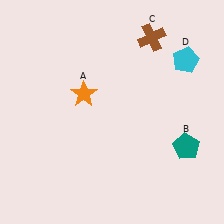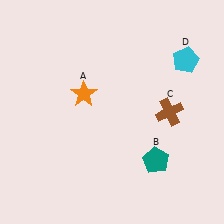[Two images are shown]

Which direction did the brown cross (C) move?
The brown cross (C) moved down.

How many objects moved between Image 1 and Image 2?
2 objects moved between the two images.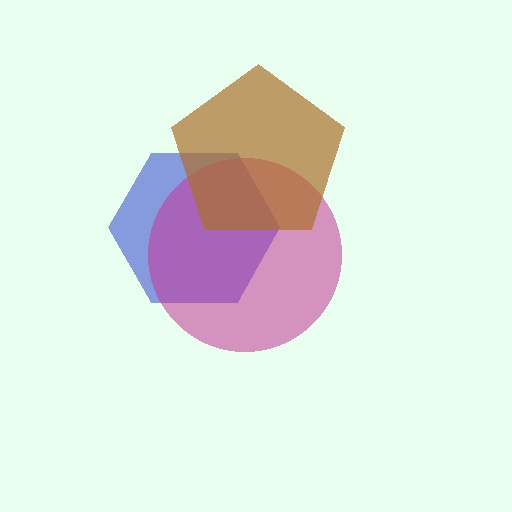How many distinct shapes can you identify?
There are 3 distinct shapes: a blue hexagon, a magenta circle, a brown pentagon.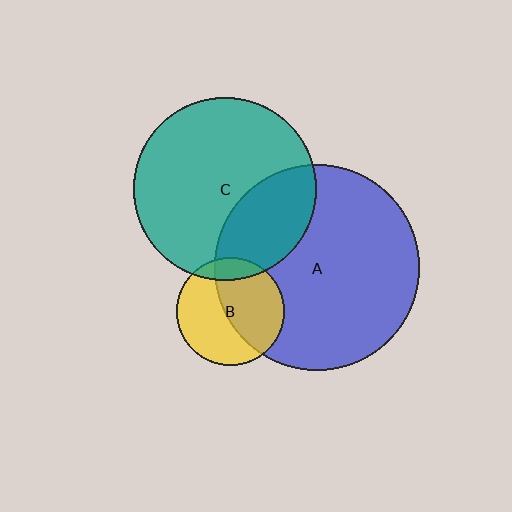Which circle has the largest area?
Circle A (blue).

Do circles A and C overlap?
Yes.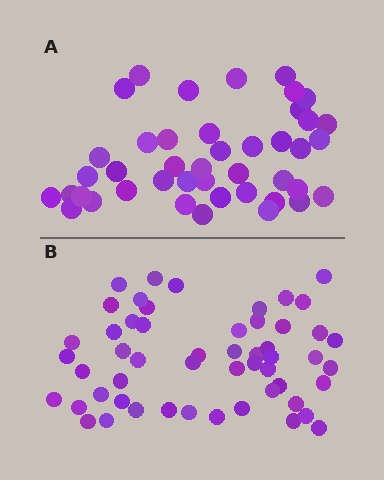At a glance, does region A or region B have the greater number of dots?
Region B (the bottom region) has more dots.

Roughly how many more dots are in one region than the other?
Region B has roughly 10 or so more dots than region A.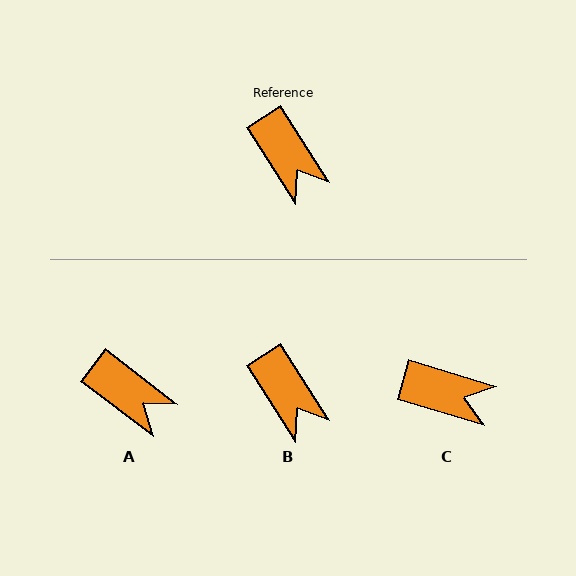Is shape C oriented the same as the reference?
No, it is off by about 41 degrees.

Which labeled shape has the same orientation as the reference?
B.